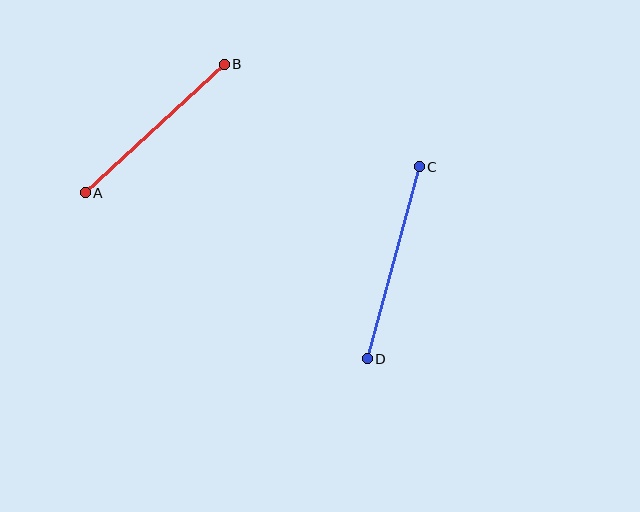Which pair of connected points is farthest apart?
Points C and D are farthest apart.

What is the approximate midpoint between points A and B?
The midpoint is at approximately (155, 128) pixels.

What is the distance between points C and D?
The distance is approximately 199 pixels.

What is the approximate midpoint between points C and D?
The midpoint is at approximately (393, 263) pixels.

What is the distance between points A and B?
The distance is approximately 189 pixels.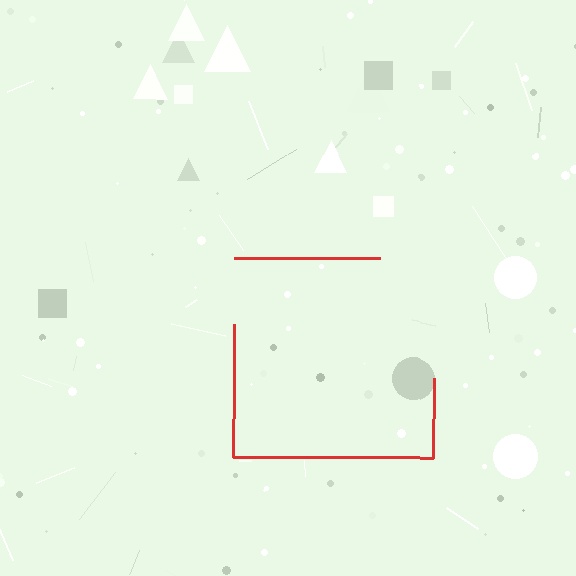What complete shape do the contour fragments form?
The contour fragments form a square.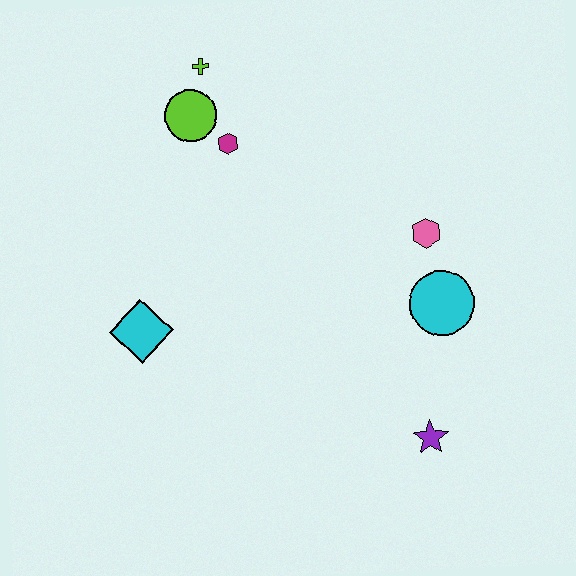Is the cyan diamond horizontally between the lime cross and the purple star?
No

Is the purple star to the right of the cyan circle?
No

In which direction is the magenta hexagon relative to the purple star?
The magenta hexagon is above the purple star.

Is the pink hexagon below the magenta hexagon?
Yes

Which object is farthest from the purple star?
The lime cross is farthest from the purple star.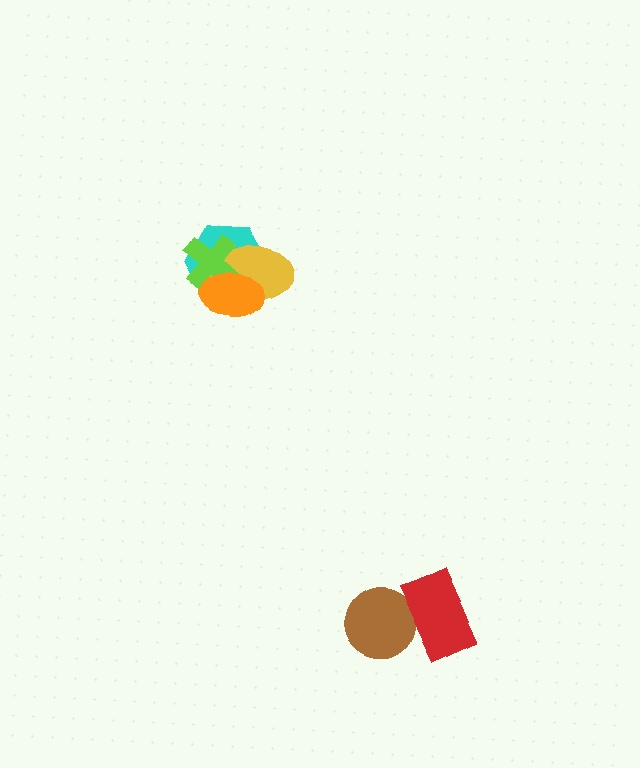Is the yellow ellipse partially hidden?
Yes, it is partially covered by another shape.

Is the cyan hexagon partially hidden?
Yes, it is partially covered by another shape.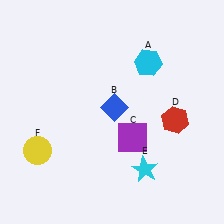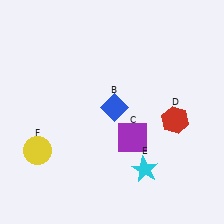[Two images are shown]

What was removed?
The cyan hexagon (A) was removed in Image 2.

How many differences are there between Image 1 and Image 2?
There is 1 difference between the two images.